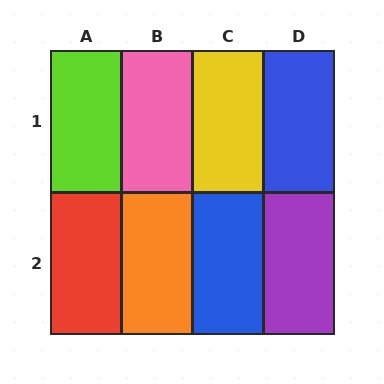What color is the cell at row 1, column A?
Lime.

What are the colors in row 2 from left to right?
Red, orange, blue, purple.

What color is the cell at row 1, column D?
Blue.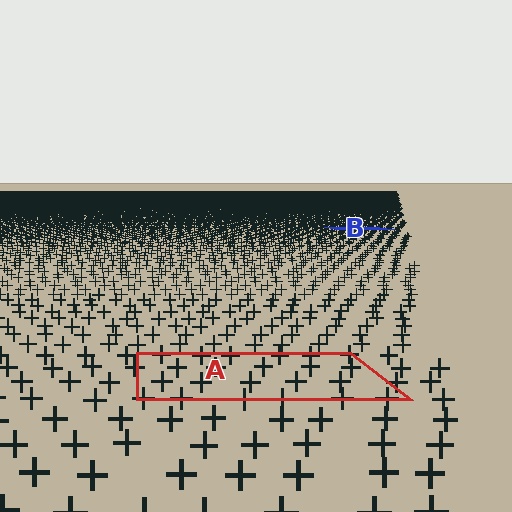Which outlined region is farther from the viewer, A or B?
Region B is farther from the viewer — the texture elements inside it appear smaller and more densely packed.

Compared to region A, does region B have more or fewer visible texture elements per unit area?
Region B has more texture elements per unit area — they are packed more densely because it is farther away.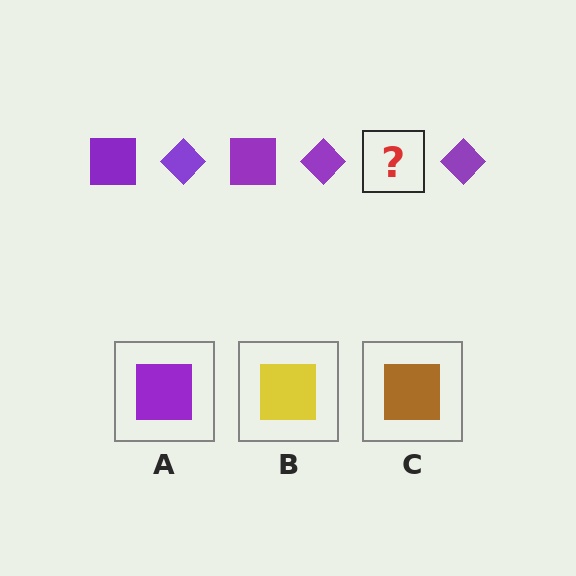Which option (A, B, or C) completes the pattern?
A.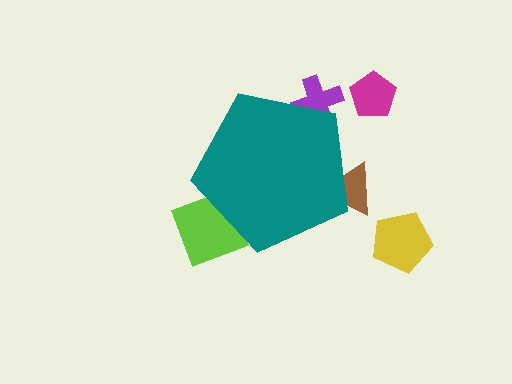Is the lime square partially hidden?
Yes, the lime square is partially hidden behind the teal pentagon.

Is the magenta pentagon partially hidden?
No, the magenta pentagon is fully visible.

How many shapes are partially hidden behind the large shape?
3 shapes are partially hidden.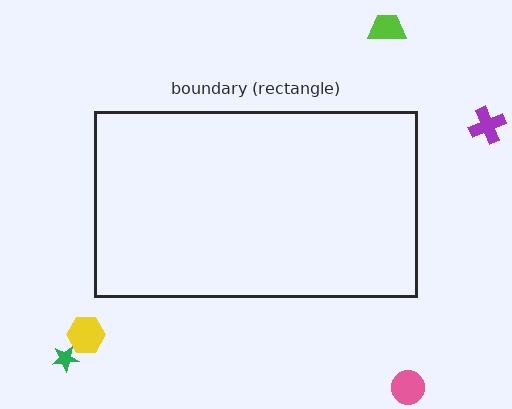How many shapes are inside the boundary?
0 inside, 5 outside.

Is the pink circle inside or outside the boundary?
Outside.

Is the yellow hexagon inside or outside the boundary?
Outside.